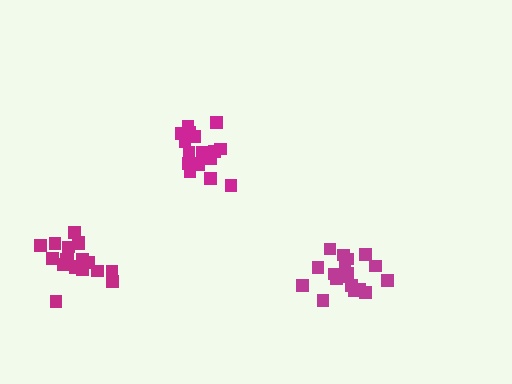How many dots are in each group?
Group 1: 20 dots, Group 2: 18 dots, Group 3: 18 dots (56 total).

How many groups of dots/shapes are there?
There are 3 groups.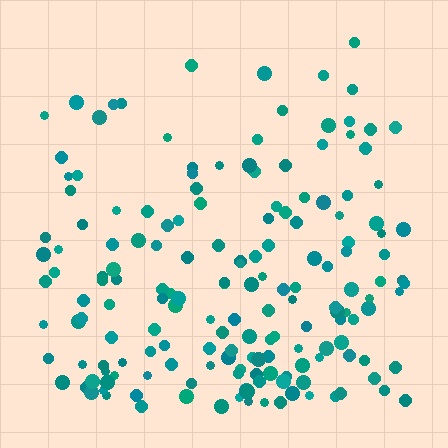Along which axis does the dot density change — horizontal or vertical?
Vertical.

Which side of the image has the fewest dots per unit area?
The top.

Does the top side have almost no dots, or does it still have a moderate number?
Still a moderate number, just noticeably fewer than the bottom.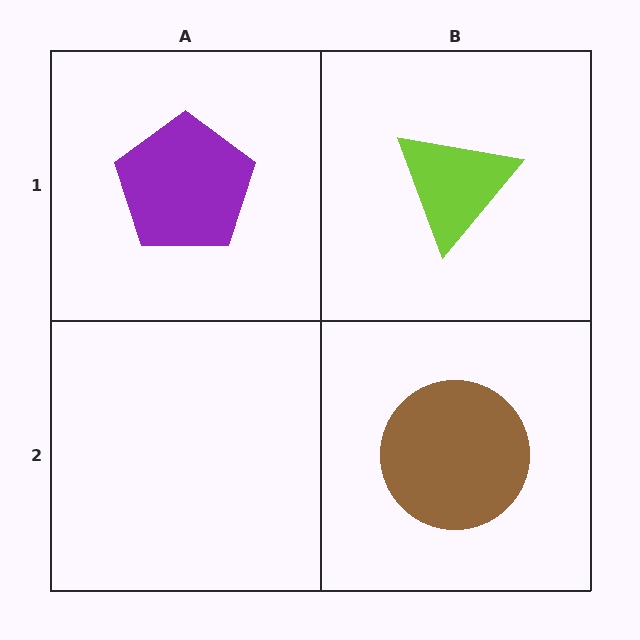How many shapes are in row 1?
2 shapes.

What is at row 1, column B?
A lime triangle.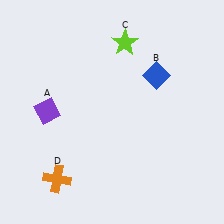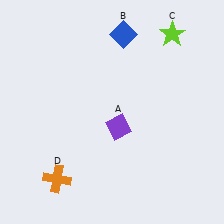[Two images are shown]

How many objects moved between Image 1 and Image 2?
3 objects moved between the two images.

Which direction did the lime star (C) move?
The lime star (C) moved right.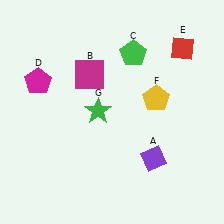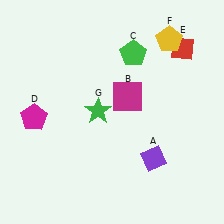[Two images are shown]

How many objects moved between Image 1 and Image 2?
3 objects moved between the two images.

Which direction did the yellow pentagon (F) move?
The yellow pentagon (F) moved up.